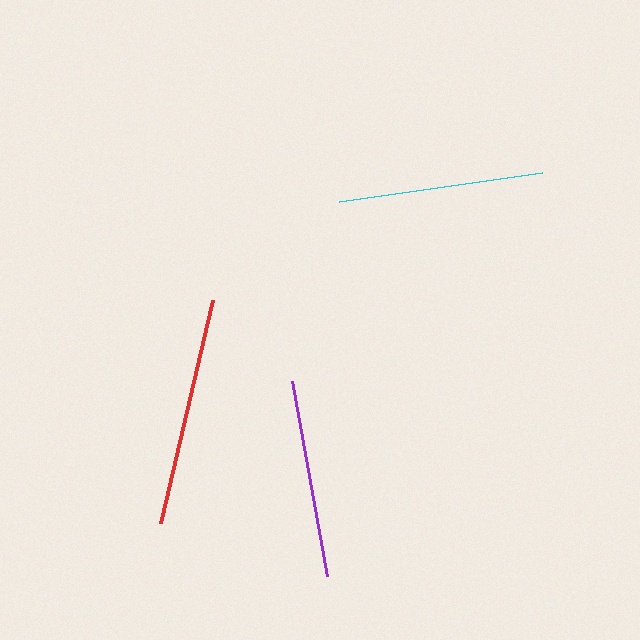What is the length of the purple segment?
The purple segment is approximately 198 pixels long.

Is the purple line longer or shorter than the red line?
The red line is longer than the purple line.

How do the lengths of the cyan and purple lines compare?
The cyan and purple lines are approximately the same length.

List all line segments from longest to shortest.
From longest to shortest: red, cyan, purple.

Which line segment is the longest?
The red line is the longest at approximately 230 pixels.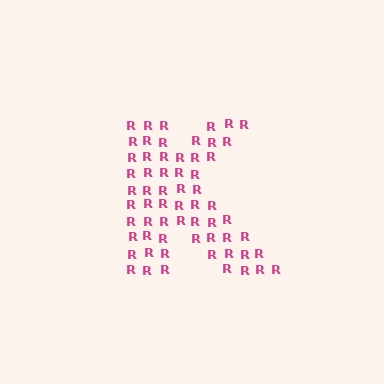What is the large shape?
The large shape is the letter K.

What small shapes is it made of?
It is made of small letter R's.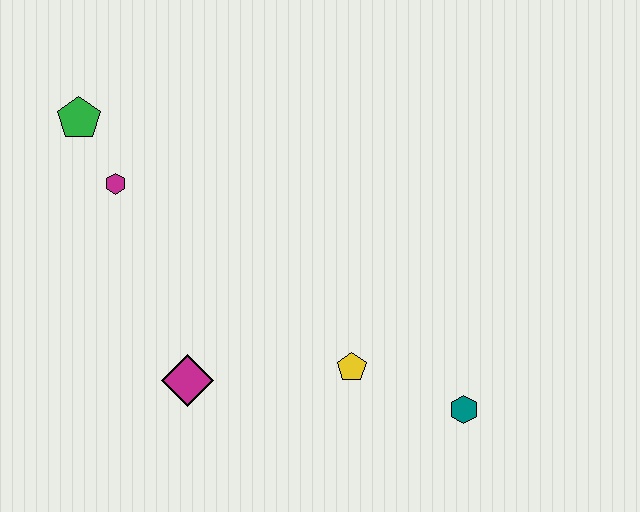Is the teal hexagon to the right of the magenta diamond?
Yes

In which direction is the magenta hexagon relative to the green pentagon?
The magenta hexagon is below the green pentagon.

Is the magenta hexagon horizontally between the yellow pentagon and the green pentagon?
Yes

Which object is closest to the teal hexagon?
The yellow pentagon is closest to the teal hexagon.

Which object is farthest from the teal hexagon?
The green pentagon is farthest from the teal hexagon.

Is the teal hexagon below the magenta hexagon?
Yes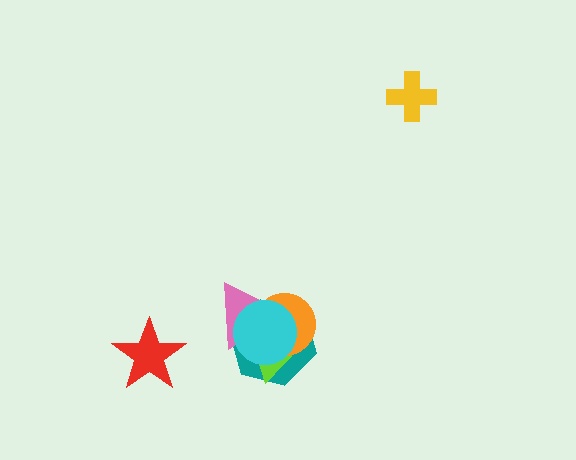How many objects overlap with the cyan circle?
4 objects overlap with the cyan circle.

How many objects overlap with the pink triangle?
4 objects overlap with the pink triangle.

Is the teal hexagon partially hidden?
Yes, it is partially covered by another shape.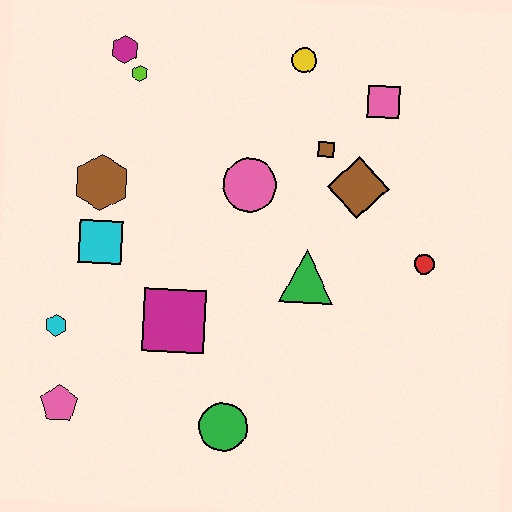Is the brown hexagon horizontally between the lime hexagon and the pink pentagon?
Yes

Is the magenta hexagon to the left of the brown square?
Yes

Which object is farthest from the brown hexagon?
The red circle is farthest from the brown hexagon.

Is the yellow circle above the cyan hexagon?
Yes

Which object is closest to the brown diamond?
The brown square is closest to the brown diamond.